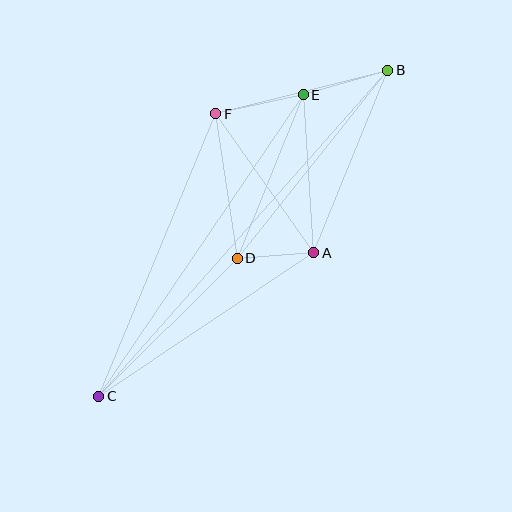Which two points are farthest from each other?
Points B and C are farthest from each other.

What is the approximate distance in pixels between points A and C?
The distance between A and C is approximately 259 pixels.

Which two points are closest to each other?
Points A and D are closest to each other.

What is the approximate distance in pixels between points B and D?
The distance between B and D is approximately 241 pixels.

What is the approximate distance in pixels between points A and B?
The distance between A and B is approximately 197 pixels.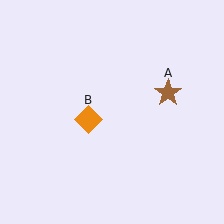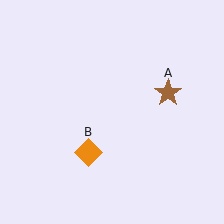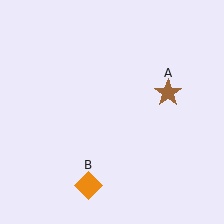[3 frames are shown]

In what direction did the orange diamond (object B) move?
The orange diamond (object B) moved down.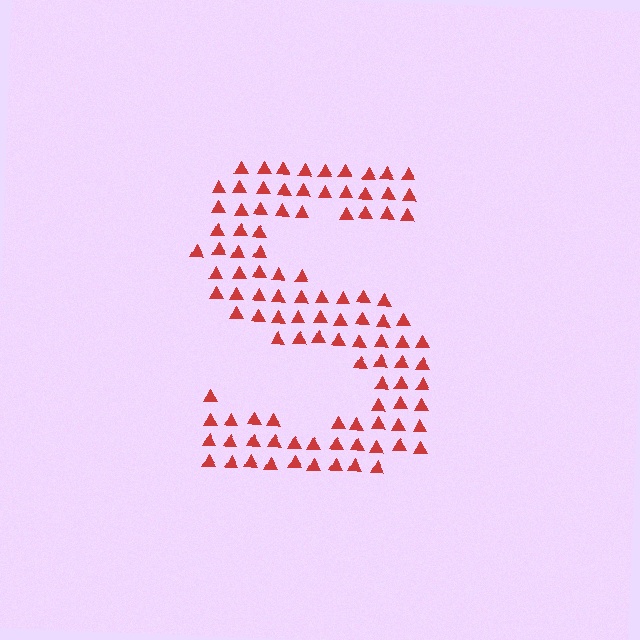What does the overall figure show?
The overall figure shows the letter S.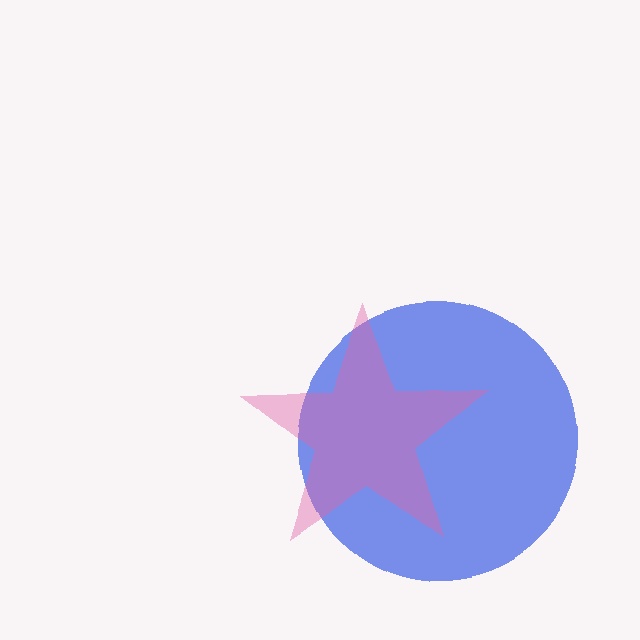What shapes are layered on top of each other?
The layered shapes are: a blue circle, a pink star.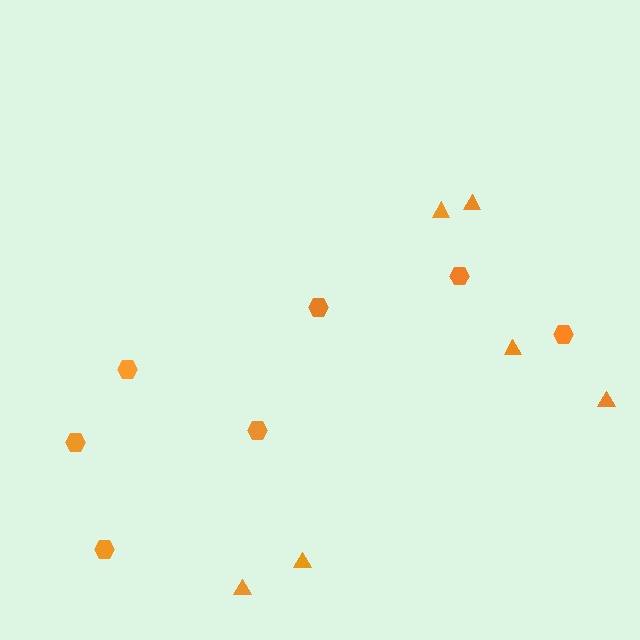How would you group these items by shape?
There are 2 groups: one group of triangles (6) and one group of hexagons (7).